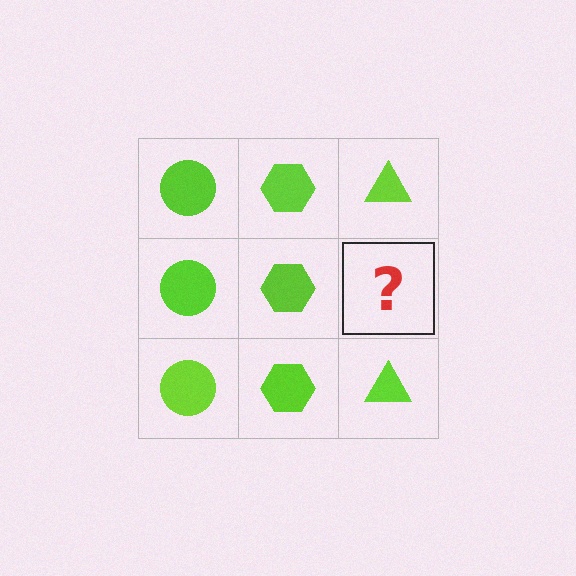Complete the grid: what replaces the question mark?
The question mark should be replaced with a lime triangle.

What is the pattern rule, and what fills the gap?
The rule is that each column has a consistent shape. The gap should be filled with a lime triangle.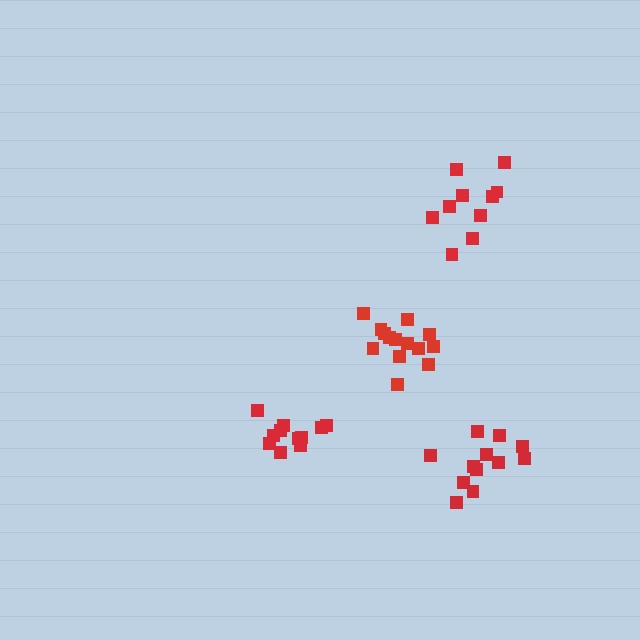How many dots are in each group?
Group 1: 11 dots, Group 2: 12 dots, Group 3: 14 dots, Group 4: 10 dots (47 total).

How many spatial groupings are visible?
There are 4 spatial groupings.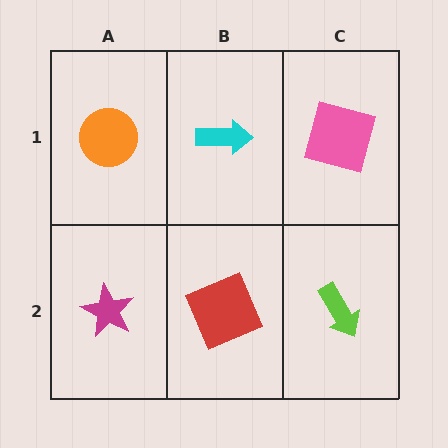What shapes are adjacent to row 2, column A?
An orange circle (row 1, column A), a red square (row 2, column B).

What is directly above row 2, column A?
An orange circle.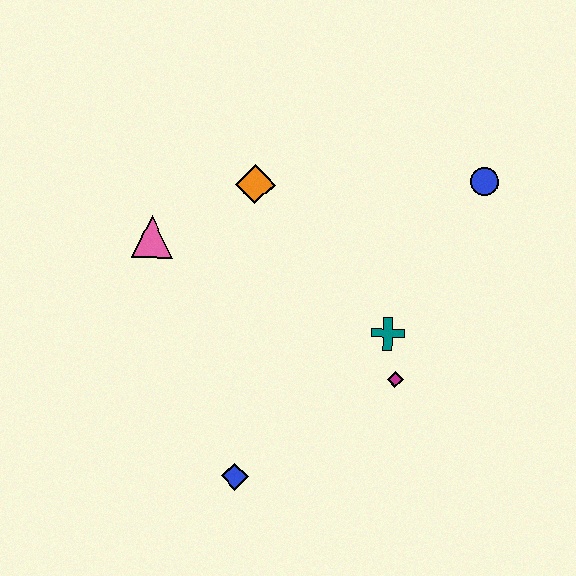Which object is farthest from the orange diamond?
The blue diamond is farthest from the orange diamond.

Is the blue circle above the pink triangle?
Yes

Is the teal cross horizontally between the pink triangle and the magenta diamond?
Yes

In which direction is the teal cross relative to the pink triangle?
The teal cross is to the right of the pink triangle.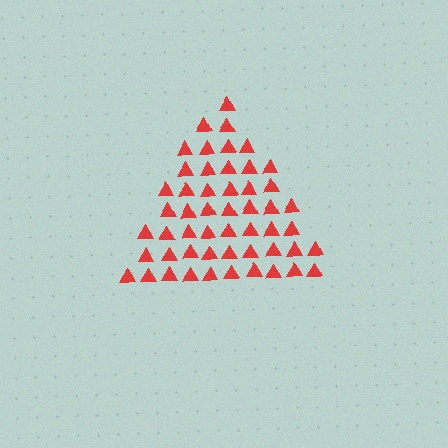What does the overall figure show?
The overall figure shows a triangle.